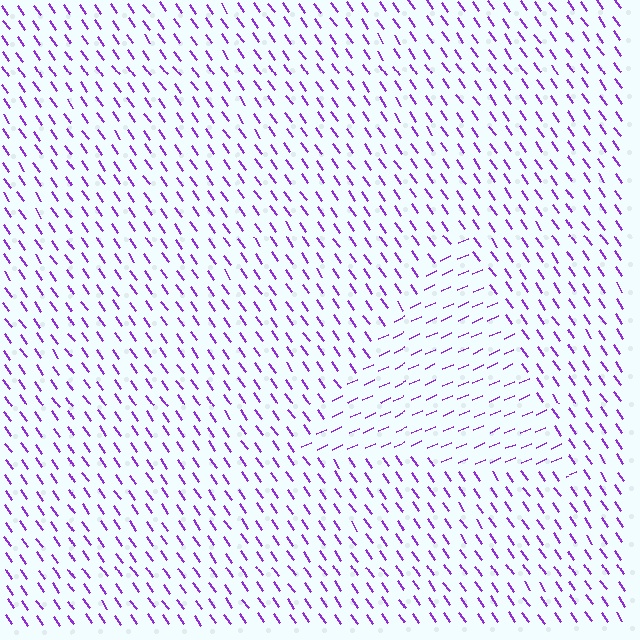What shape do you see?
I see a triangle.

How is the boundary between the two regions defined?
The boundary is defined purely by a change in line orientation (approximately 79 degrees difference). All lines are the same color and thickness.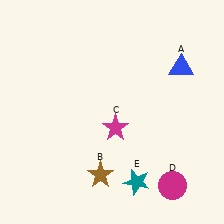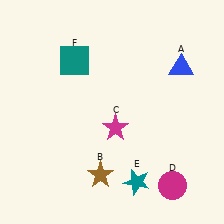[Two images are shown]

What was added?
A teal square (F) was added in Image 2.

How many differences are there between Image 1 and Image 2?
There is 1 difference between the two images.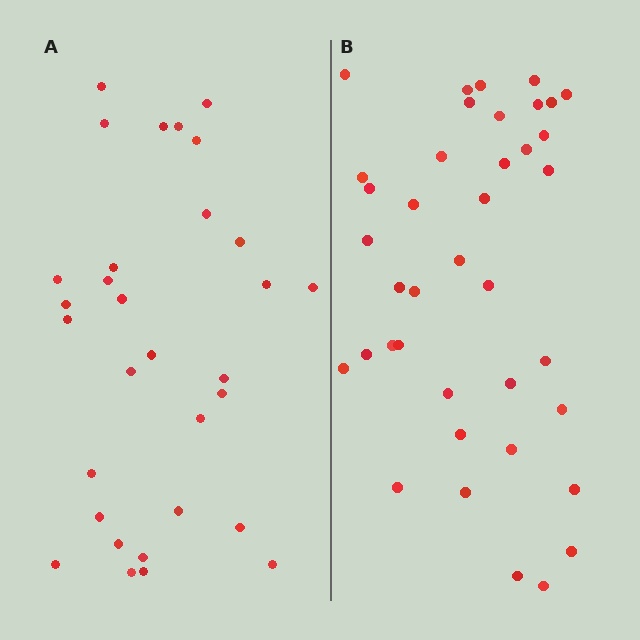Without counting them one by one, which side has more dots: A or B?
Region B (the right region) has more dots.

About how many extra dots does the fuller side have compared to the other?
Region B has roughly 8 or so more dots than region A.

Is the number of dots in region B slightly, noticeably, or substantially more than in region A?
Region B has noticeably more, but not dramatically so. The ratio is roughly 1.3 to 1.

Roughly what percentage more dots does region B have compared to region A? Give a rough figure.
About 25% more.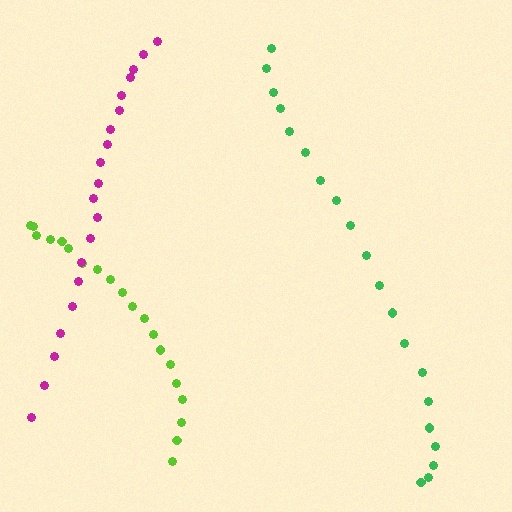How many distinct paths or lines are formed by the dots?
There are 3 distinct paths.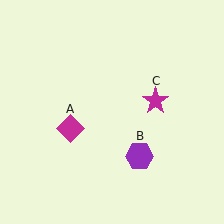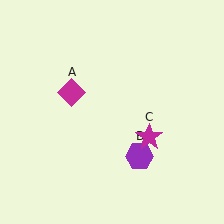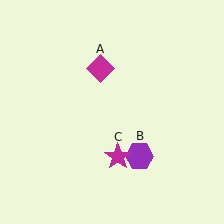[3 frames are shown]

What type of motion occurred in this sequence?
The magenta diamond (object A), magenta star (object C) rotated clockwise around the center of the scene.